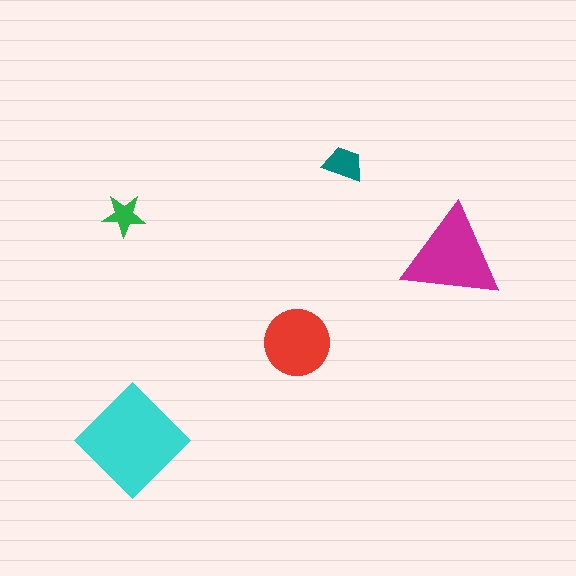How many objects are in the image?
There are 5 objects in the image.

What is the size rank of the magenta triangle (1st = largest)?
2nd.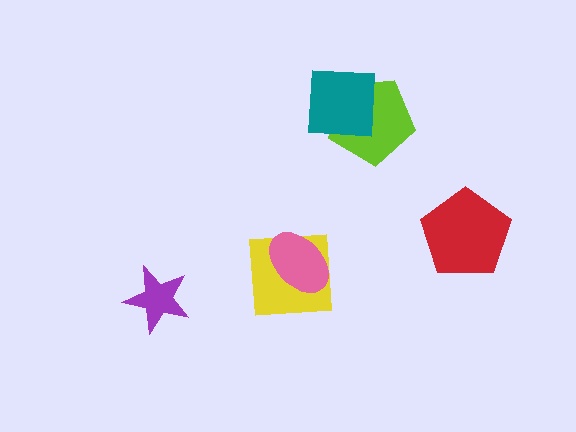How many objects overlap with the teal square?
1 object overlaps with the teal square.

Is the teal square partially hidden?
No, no other shape covers it.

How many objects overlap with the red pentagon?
0 objects overlap with the red pentagon.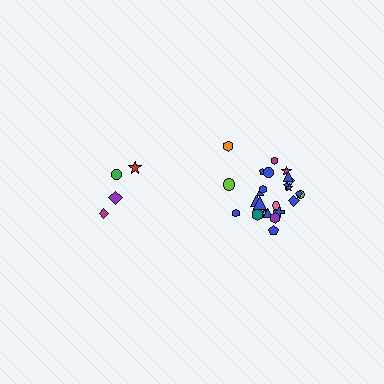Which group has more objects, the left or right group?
The right group.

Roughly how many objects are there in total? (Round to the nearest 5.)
Roughly 30 objects in total.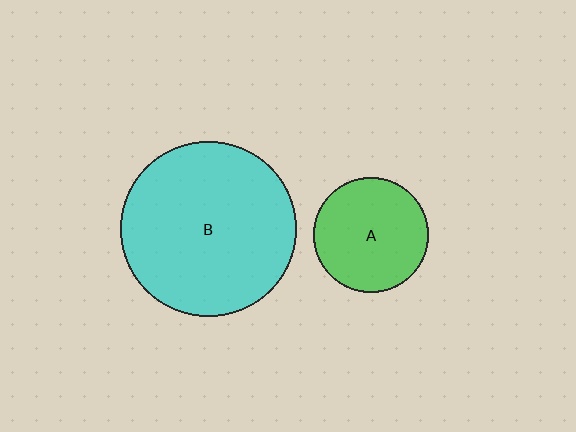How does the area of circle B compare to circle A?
Approximately 2.3 times.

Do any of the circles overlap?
No, none of the circles overlap.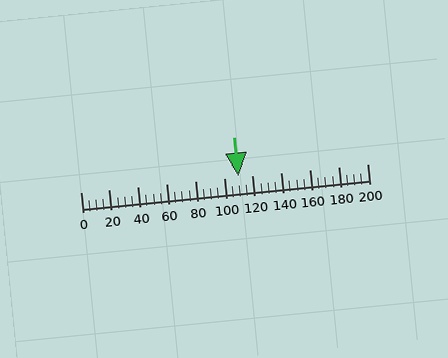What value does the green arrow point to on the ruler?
The green arrow points to approximately 110.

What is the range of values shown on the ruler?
The ruler shows values from 0 to 200.